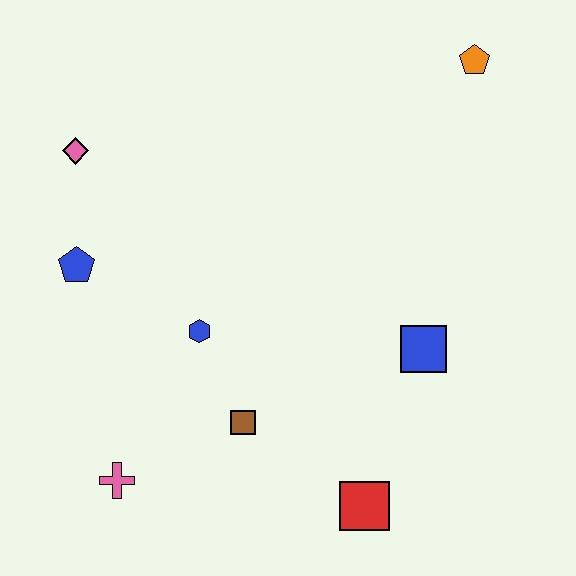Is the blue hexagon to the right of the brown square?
No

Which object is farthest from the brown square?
The orange pentagon is farthest from the brown square.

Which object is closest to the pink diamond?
The blue pentagon is closest to the pink diamond.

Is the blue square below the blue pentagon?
Yes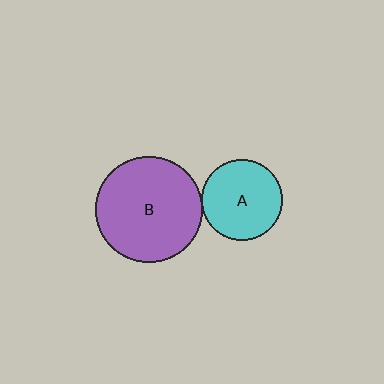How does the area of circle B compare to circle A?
Approximately 1.7 times.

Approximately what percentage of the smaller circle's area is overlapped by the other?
Approximately 5%.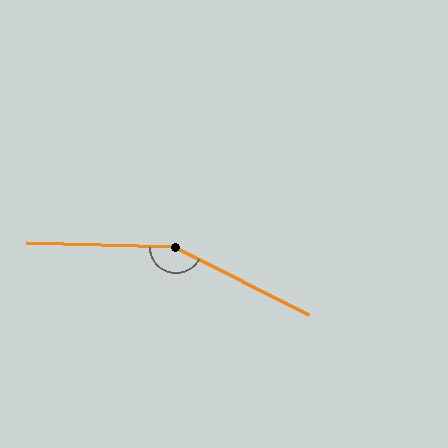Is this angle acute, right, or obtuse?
It is obtuse.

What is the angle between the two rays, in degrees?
Approximately 155 degrees.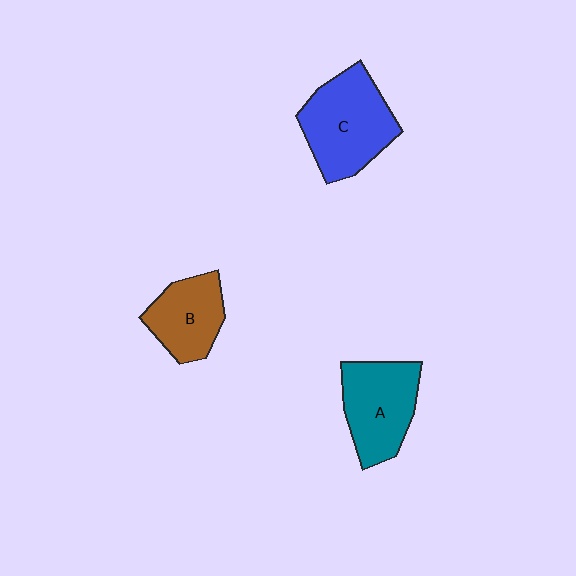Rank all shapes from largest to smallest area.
From largest to smallest: C (blue), A (teal), B (brown).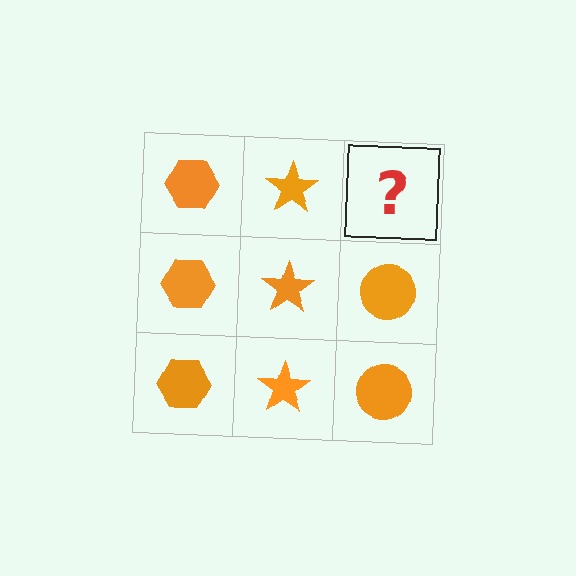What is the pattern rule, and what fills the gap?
The rule is that each column has a consistent shape. The gap should be filled with an orange circle.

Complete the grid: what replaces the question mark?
The question mark should be replaced with an orange circle.